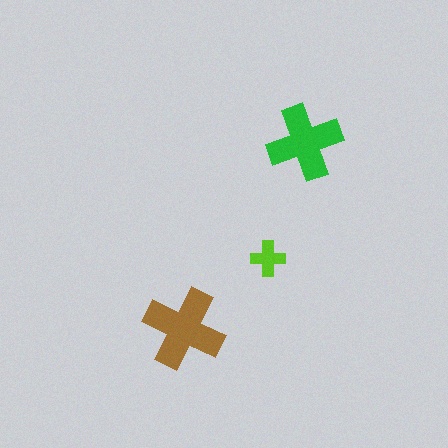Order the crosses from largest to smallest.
the brown one, the green one, the lime one.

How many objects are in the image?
There are 3 objects in the image.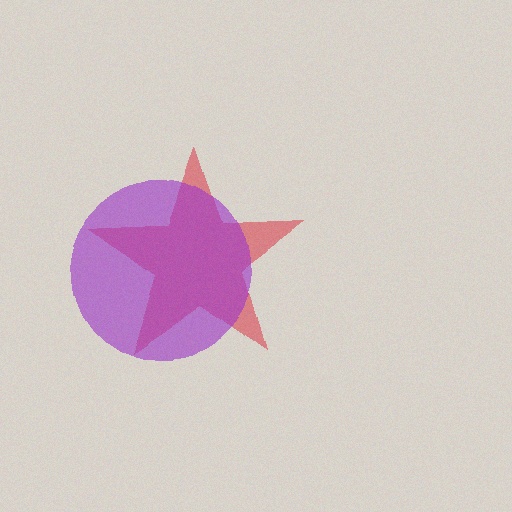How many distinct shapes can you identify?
There are 2 distinct shapes: a red star, a purple circle.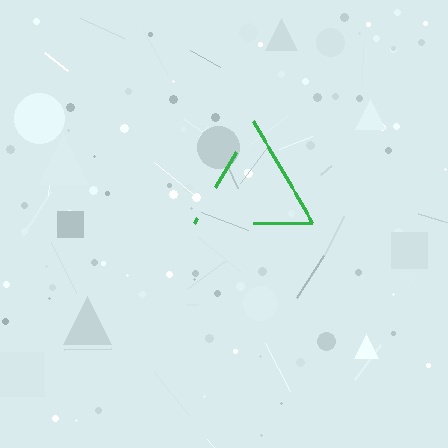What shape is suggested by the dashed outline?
The dashed outline suggests a triangle.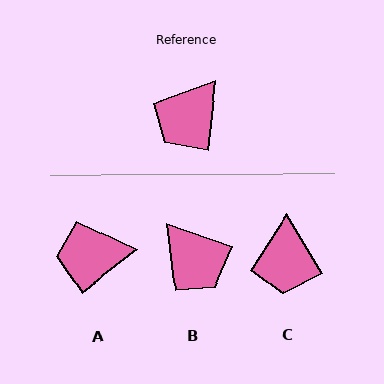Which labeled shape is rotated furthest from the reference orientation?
B, about 77 degrees away.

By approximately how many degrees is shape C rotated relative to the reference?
Approximately 37 degrees counter-clockwise.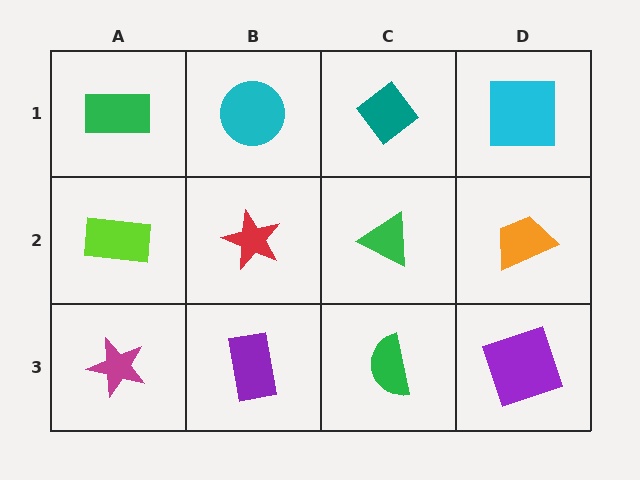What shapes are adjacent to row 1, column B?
A red star (row 2, column B), a green rectangle (row 1, column A), a teal diamond (row 1, column C).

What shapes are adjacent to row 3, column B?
A red star (row 2, column B), a magenta star (row 3, column A), a green semicircle (row 3, column C).